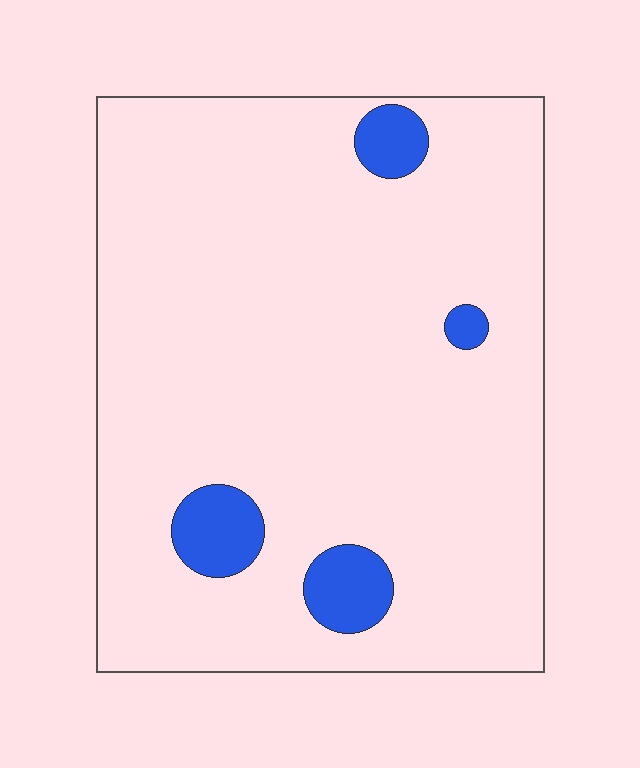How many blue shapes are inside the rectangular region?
4.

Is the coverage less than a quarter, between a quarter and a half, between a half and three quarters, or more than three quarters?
Less than a quarter.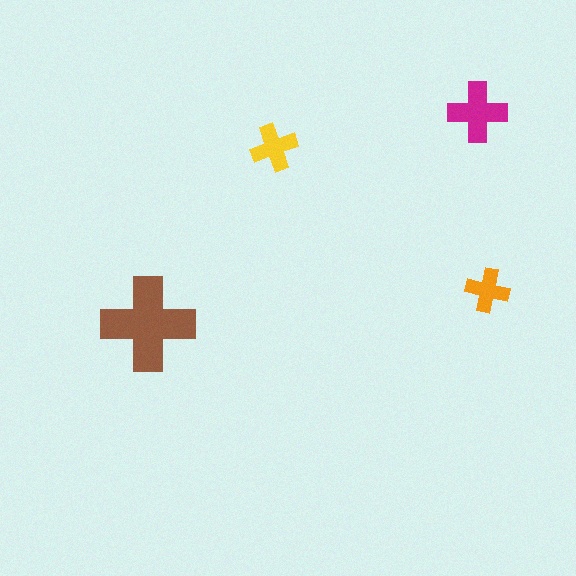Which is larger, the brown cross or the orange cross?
The brown one.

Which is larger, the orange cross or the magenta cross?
The magenta one.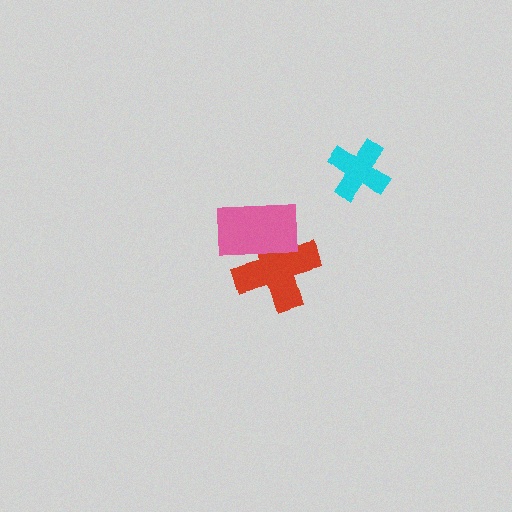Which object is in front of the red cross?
The pink rectangle is in front of the red cross.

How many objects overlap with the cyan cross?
0 objects overlap with the cyan cross.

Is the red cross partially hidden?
Yes, it is partially covered by another shape.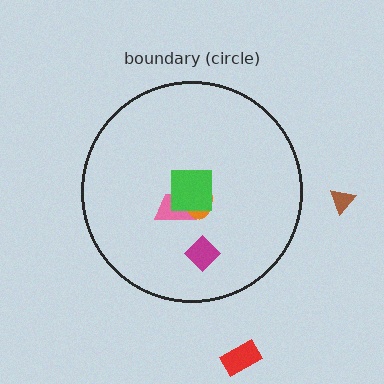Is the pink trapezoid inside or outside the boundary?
Inside.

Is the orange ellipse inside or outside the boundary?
Inside.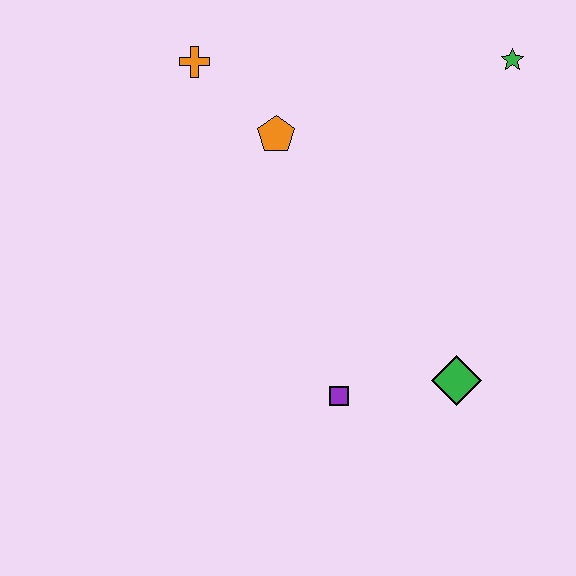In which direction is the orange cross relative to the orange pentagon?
The orange cross is to the left of the orange pentagon.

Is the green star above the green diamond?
Yes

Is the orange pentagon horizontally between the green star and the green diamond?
No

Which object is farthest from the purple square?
The green star is farthest from the purple square.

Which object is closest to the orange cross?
The orange pentagon is closest to the orange cross.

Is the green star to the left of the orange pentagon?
No